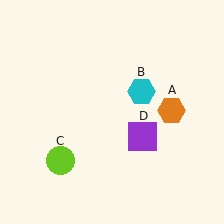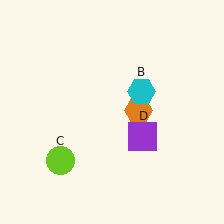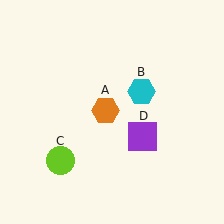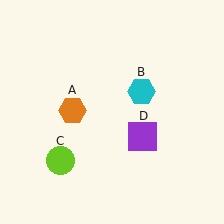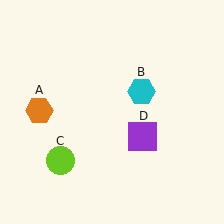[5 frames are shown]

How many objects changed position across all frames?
1 object changed position: orange hexagon (object A).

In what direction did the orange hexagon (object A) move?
The orange hexagon (object A) moved left.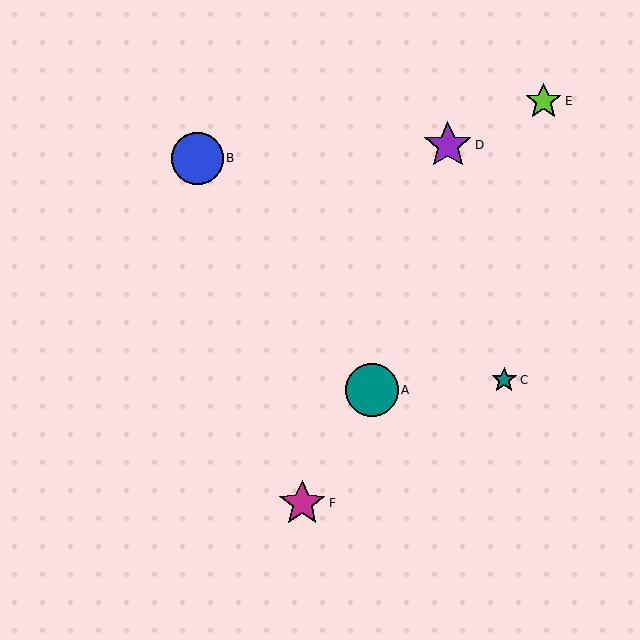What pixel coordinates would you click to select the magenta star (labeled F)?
Click at (302, 503) to select the magenta star F.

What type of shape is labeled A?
Shape A is a teal circle.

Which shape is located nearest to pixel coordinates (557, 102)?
The lime star (labeled E) at (544, 101) is nearest to that location.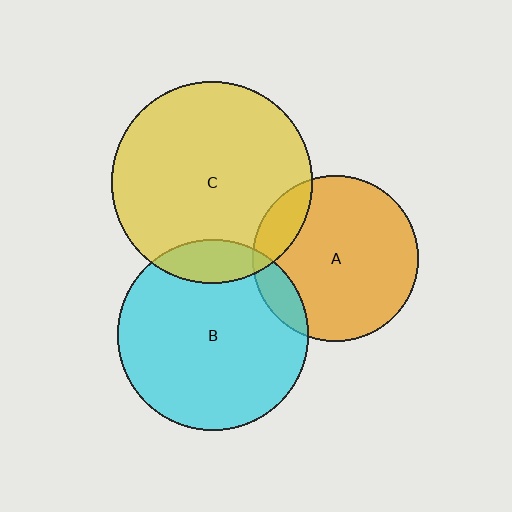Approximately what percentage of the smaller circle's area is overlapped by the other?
Approximately 15%.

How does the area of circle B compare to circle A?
Approximately 1.3 times.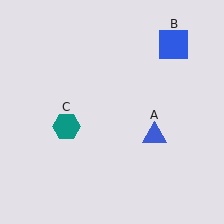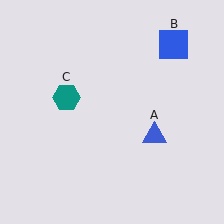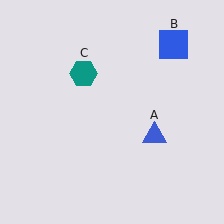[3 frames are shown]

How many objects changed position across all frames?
1 object changed position: teal hexagon (object C).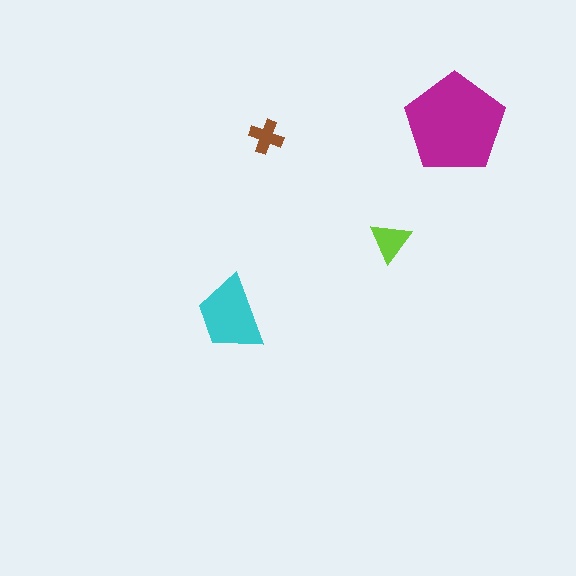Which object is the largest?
The magenta pentagon.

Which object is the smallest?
The brown cross.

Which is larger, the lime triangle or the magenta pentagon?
The magenta pentagon.